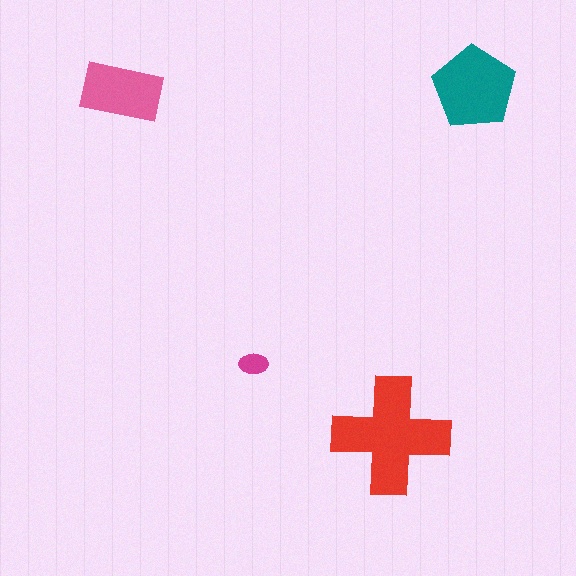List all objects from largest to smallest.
The red cross, the teal pentagon, the pink rectangle, the magenta ellipse.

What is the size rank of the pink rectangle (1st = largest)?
3rd.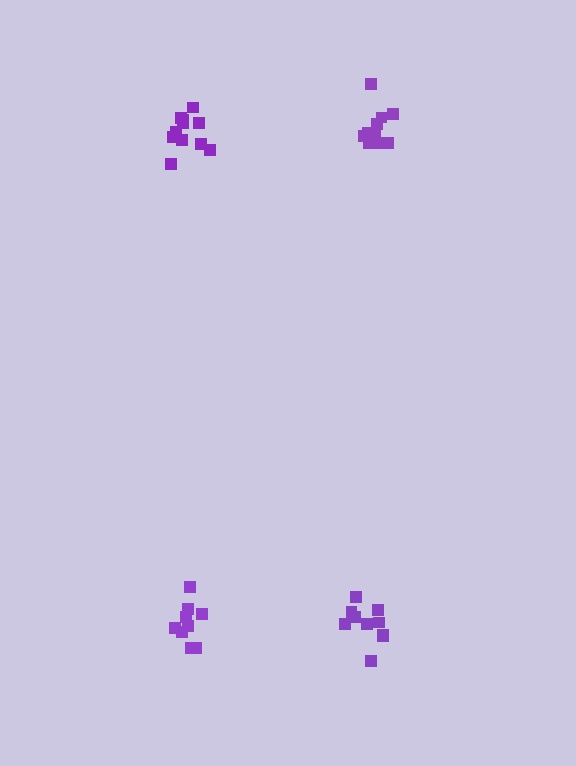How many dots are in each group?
Group 1: 10 dots, Group 2: 9 dots, Group 3: 11 dots, Group 4: 11 dots (41 total).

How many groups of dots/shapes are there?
There are 4 groups.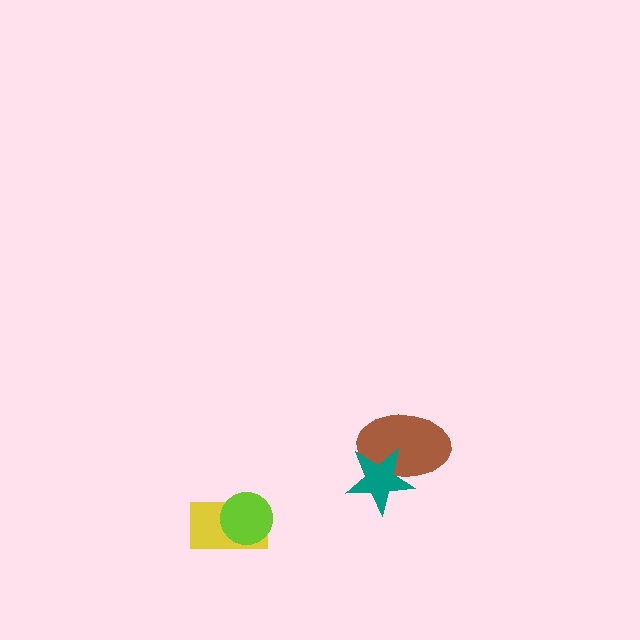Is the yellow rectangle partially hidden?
Yes, it is partially covered by another shape.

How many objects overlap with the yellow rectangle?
1 object overlaps with the yellow rectangle.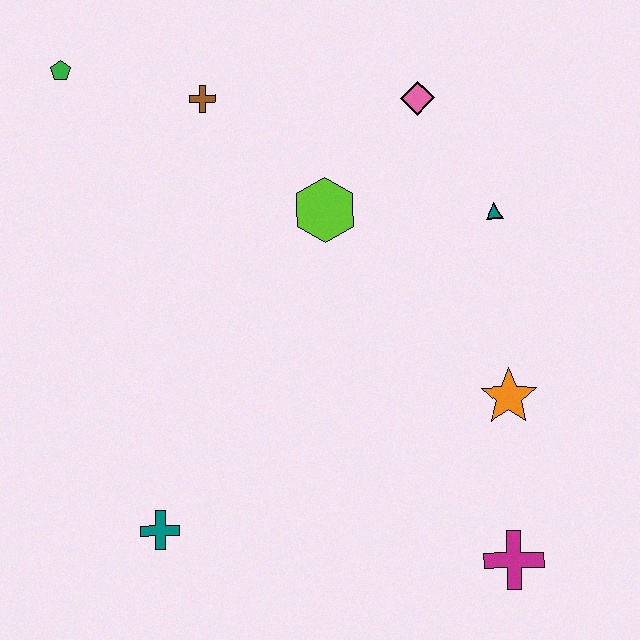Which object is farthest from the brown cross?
The magenta cross is farthest from the brown cross.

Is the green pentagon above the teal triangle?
Yes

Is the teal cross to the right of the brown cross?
No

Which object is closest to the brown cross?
The green pentagon is closest to the brown cross.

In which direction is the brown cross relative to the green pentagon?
The brown cross is to the right of the green pentagon.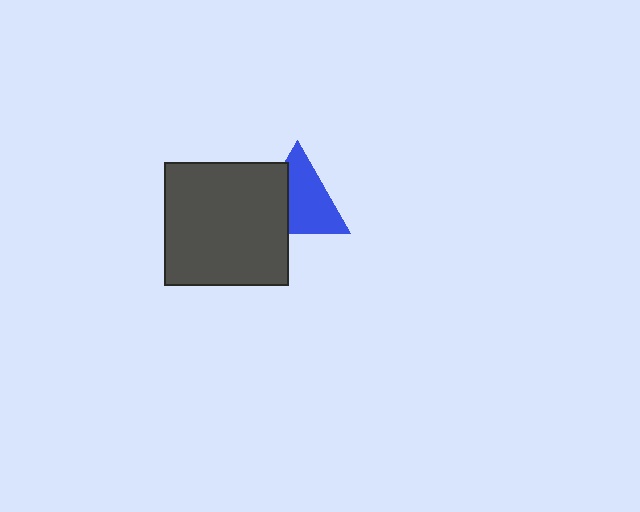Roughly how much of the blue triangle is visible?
About half of it is visible (roughly 64%).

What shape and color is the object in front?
The object in front is a dark gray square.